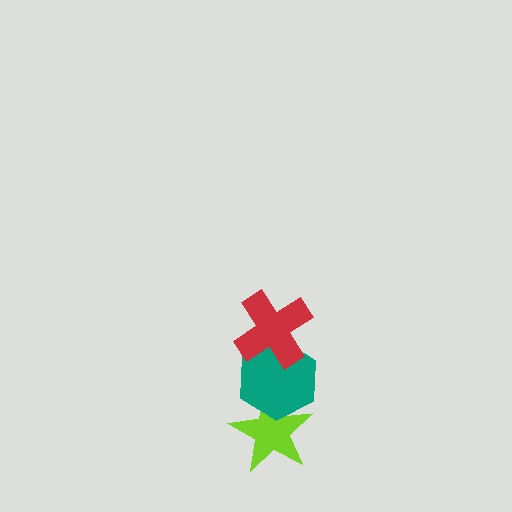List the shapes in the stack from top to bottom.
From top to bottom: the red cross, the teal hexagon, the lime star.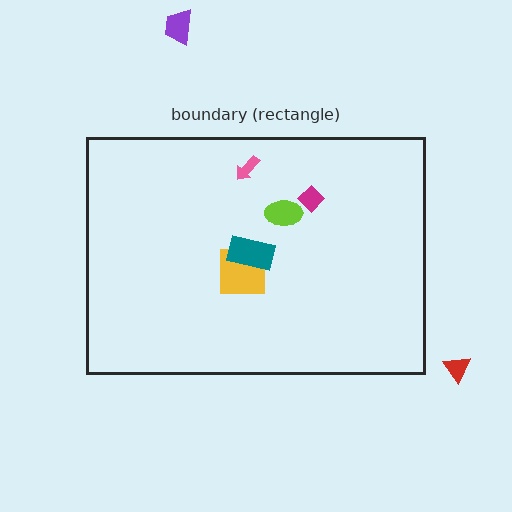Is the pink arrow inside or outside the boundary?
Inside.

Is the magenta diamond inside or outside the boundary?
Inside.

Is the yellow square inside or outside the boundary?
Inside.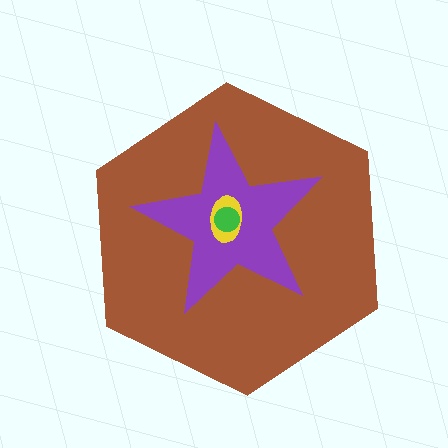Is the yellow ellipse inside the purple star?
Yes.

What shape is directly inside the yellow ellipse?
The green circle.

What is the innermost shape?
The green circle.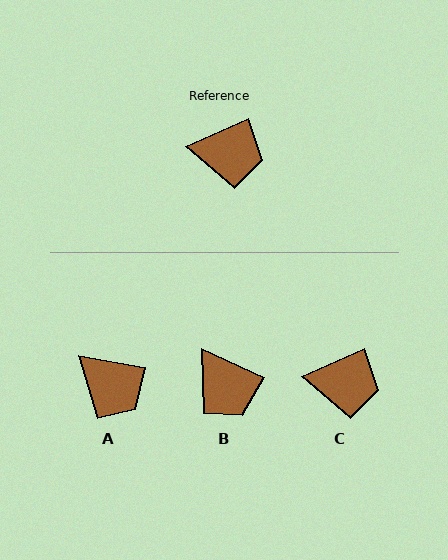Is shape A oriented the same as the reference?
No, it is off by about 33 degrees.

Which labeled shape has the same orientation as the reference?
C.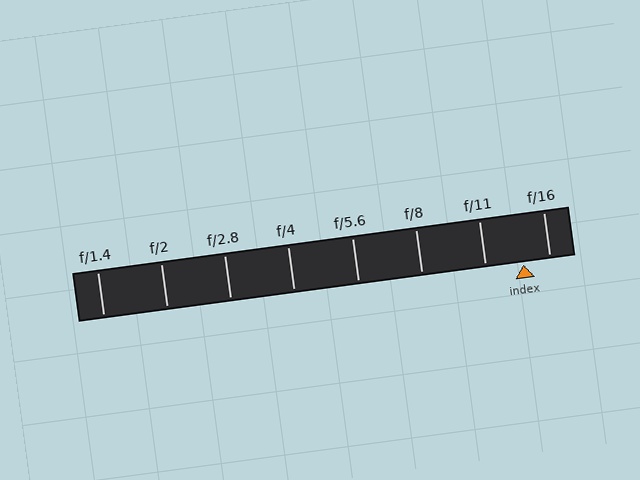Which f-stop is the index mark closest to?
The index mark is closest to f/16.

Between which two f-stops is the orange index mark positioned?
The index mark is between f/11 and f/16.